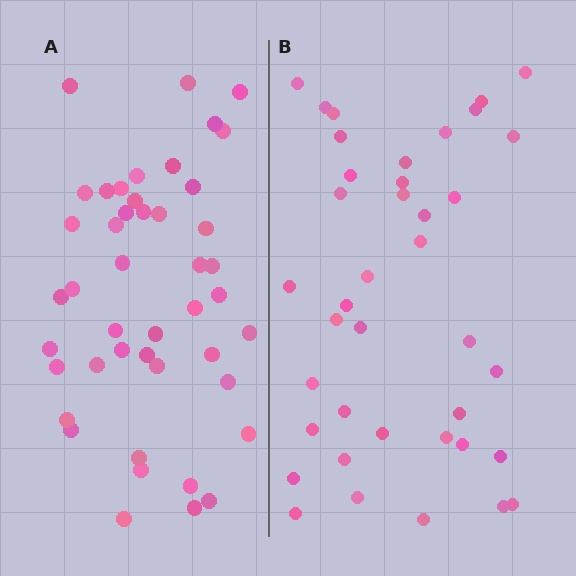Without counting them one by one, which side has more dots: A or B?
Region A (the left region) has more dots.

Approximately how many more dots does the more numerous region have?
Region A has about 6 more dots than region B.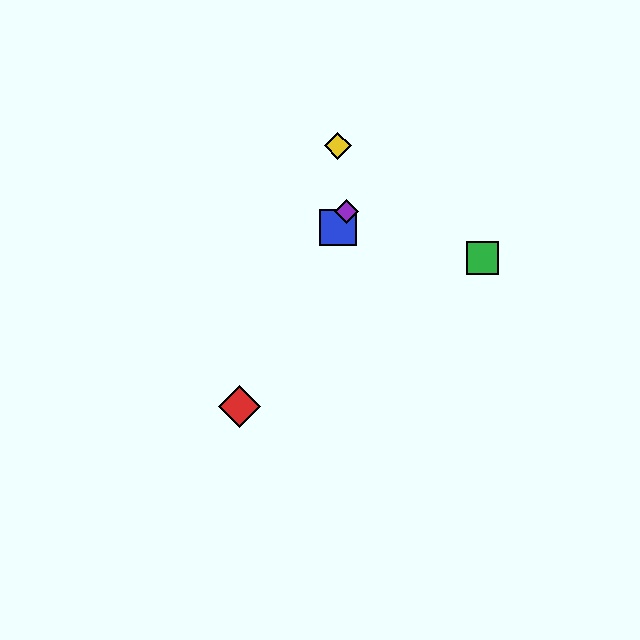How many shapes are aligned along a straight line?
3 shapes (the red diamond, the blue square, the purple diamond) are aligned along a straight line.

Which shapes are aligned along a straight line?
The red diamond, the blue square, the purple diamond are aligned along a straight line.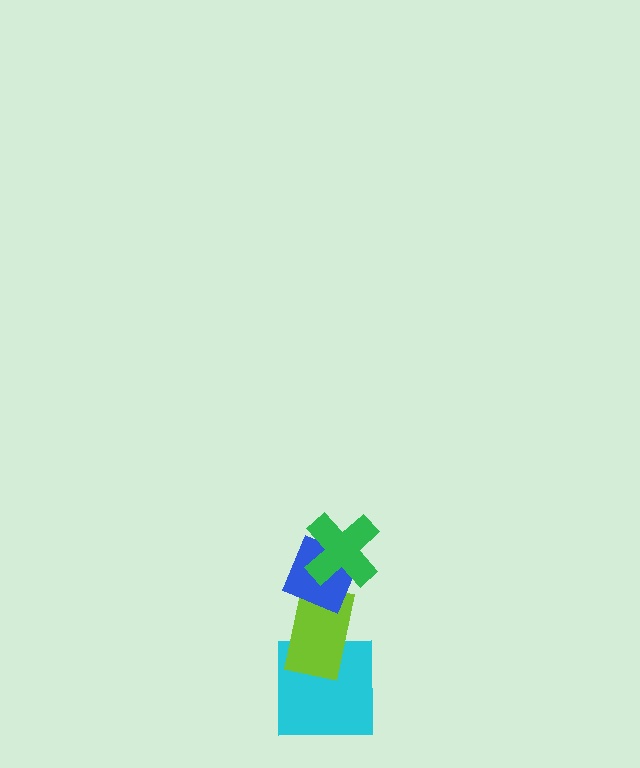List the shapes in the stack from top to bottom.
From top to bottom: the green cross, the blue diamond, the lime rectangle, the cyan square.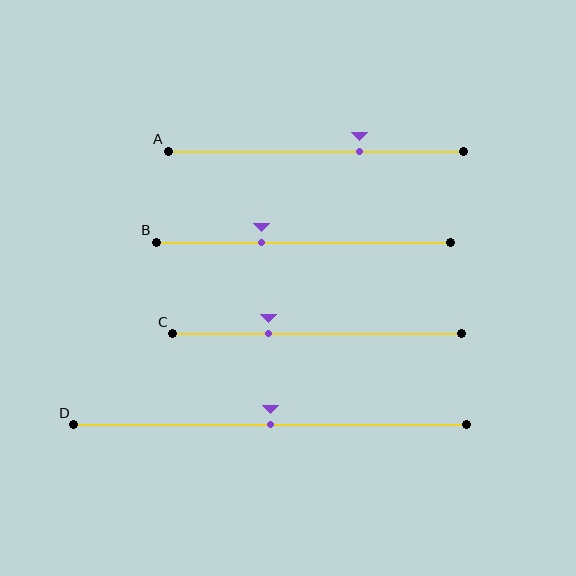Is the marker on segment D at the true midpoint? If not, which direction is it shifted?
Yes, the marker on segment D is at the true midpoint.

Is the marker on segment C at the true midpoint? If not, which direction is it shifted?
No, the marker on segment C is shifted to the left by about 17% of the segment length.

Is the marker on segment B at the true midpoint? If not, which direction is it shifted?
No, the marker on segment B is shifted to the left by about 14% of the segment length.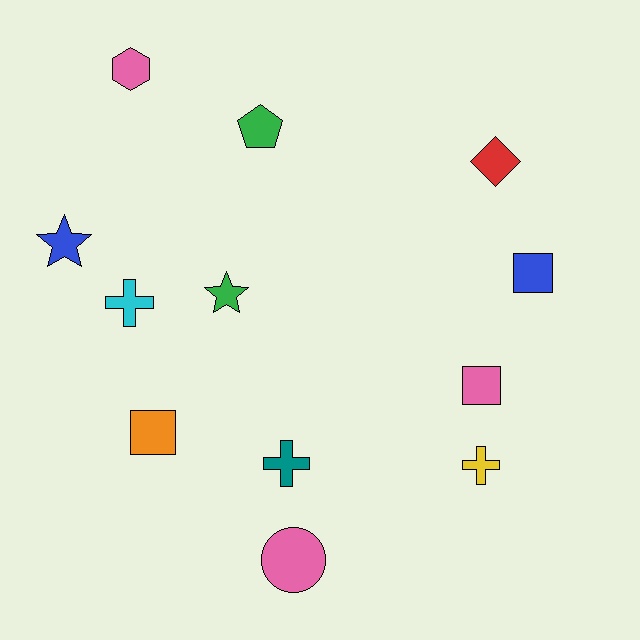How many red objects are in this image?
There is 1 red object.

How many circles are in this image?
There is 1 circle.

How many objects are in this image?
There are 12 objects.